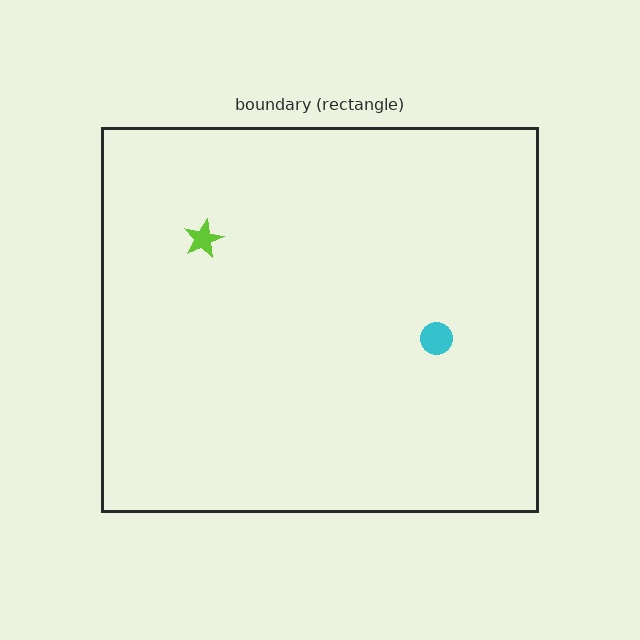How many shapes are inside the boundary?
2 inside, 0 outside.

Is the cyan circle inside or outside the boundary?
Inside.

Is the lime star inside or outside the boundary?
Inside.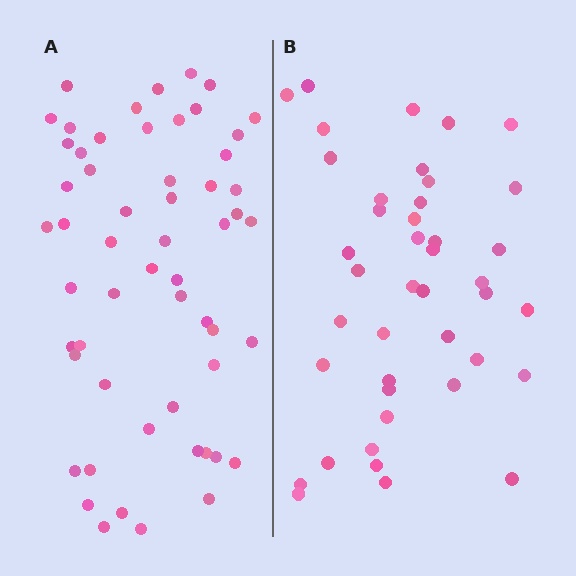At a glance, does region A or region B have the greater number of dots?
Region A (the left region) has more dots.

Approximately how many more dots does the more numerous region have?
Region A has approximately 15 more dots than region B.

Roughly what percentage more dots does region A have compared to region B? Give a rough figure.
About 35% more.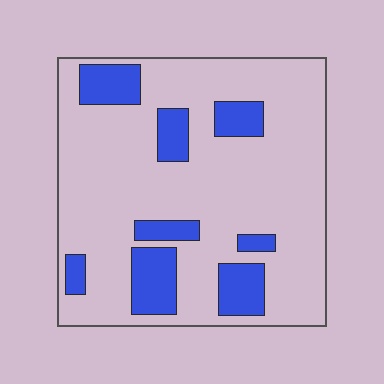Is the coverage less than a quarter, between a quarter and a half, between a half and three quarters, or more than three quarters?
Less than a quarter.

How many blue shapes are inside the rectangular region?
8.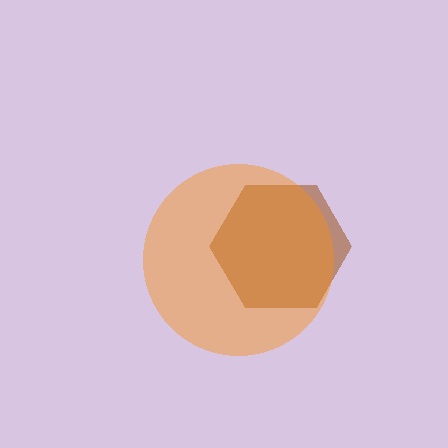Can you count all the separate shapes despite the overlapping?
Yes, there are 2 separate shapes.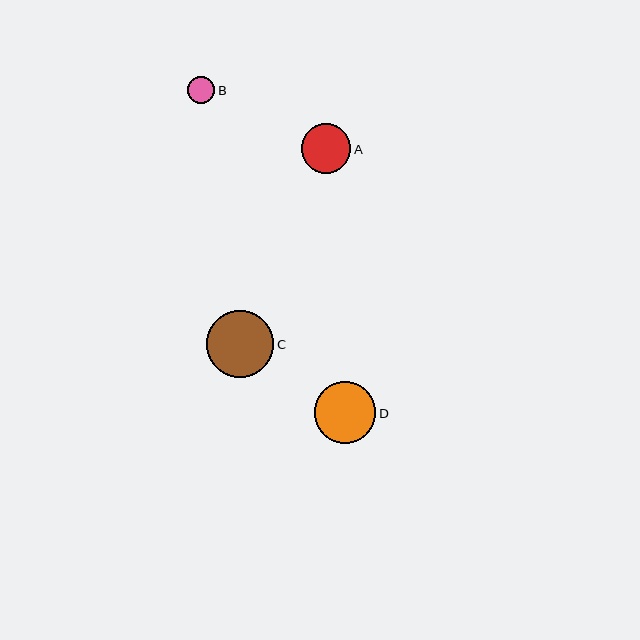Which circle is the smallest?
Circle B is the smallest with a size of approximately 27 pixels.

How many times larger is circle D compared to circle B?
Circle D is approximately 2.3 times the size of circle B.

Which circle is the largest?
Circle C is the largest with a size of approximately 67 pixels.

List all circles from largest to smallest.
From largest to smallest: C, D, A, B.